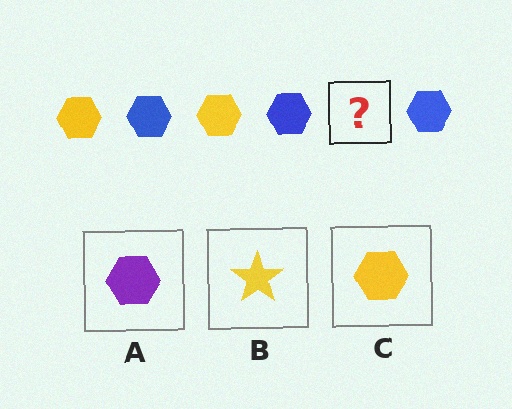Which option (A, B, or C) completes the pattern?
C.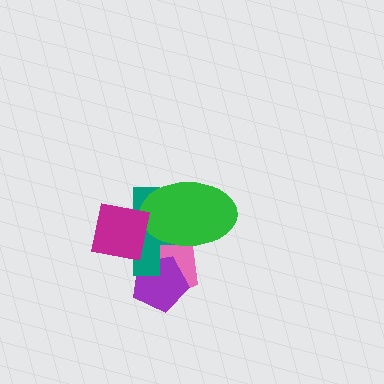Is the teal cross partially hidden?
Yes, it is partially covered by another shape.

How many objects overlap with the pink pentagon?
4 objects overlap with the pink pentagon.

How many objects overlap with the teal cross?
4 objects overlap with the teal cross.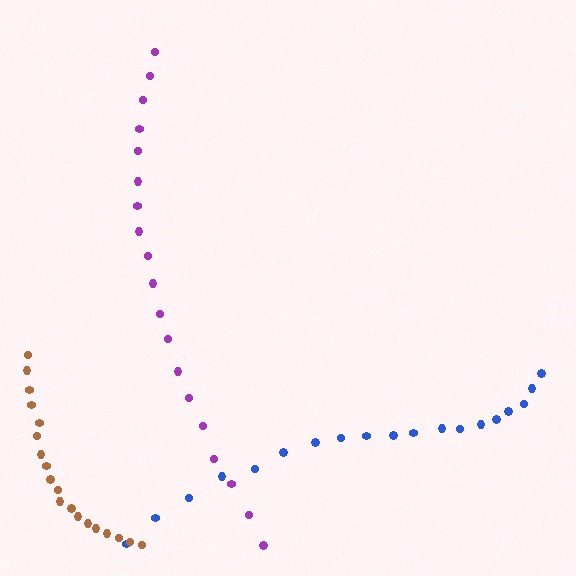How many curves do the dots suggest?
There are 3 distinct paths.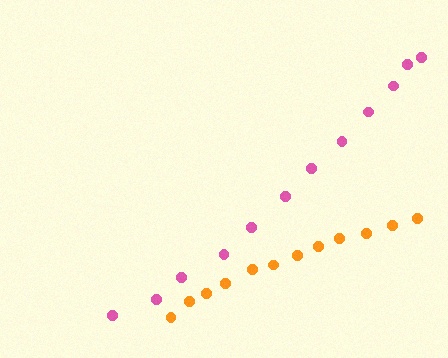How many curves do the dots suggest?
There are 2 distinct paths.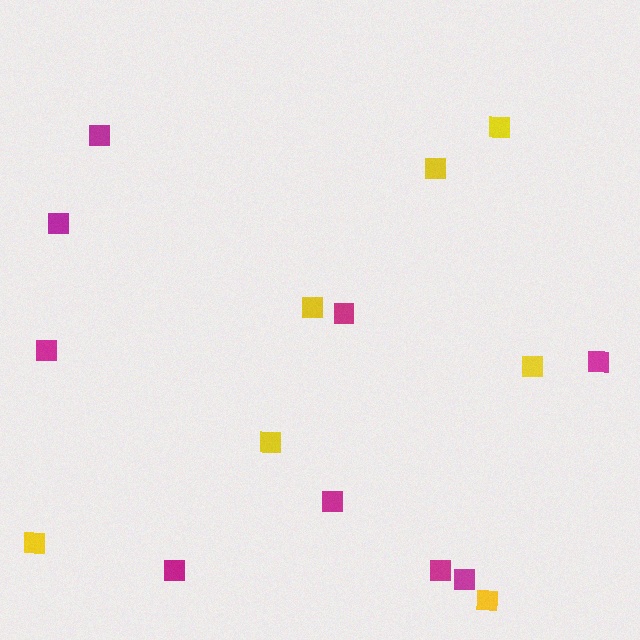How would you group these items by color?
There are 2 groups: one group of magenta squares (9) and one group of yellow squares (7).